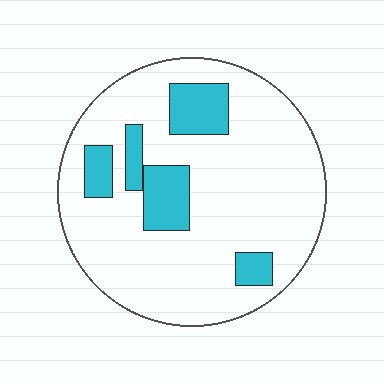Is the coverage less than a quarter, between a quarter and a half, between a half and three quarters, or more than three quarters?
Less than a quarter.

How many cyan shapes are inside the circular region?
5.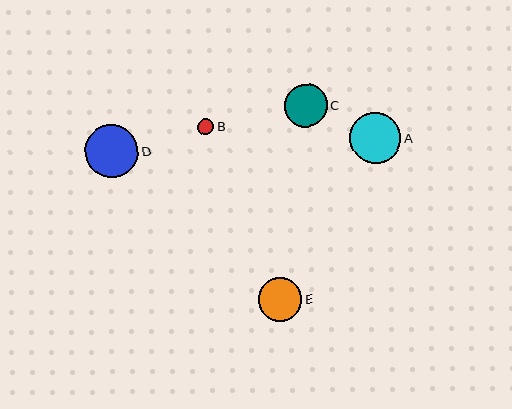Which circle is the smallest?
Circle B is the smallest with a size of approximately 16 pixels.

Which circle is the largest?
Circle D is the largest with a size of approximately 53 pixels.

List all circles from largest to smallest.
From largest to smallest: D, A, E, C, B.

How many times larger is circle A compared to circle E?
Circle A is approximately 1.2 times the size of circle E.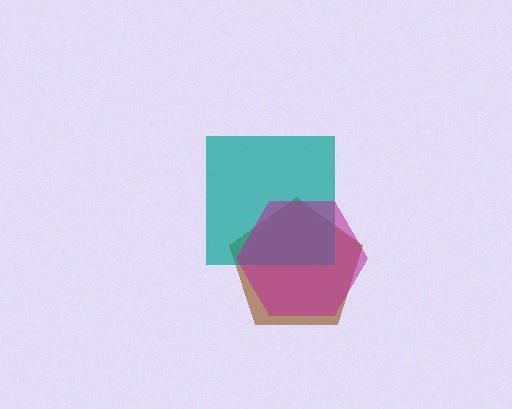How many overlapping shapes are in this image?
There are 3 overlapping shapes in the image.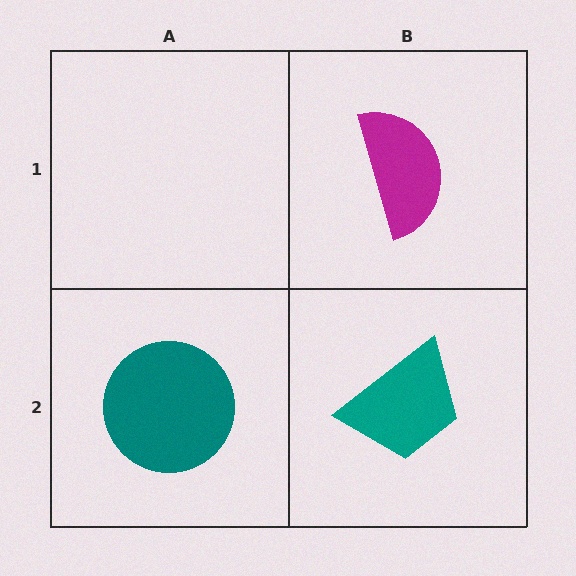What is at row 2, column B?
A teal trapezoid.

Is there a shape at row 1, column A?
No, that cell is empty.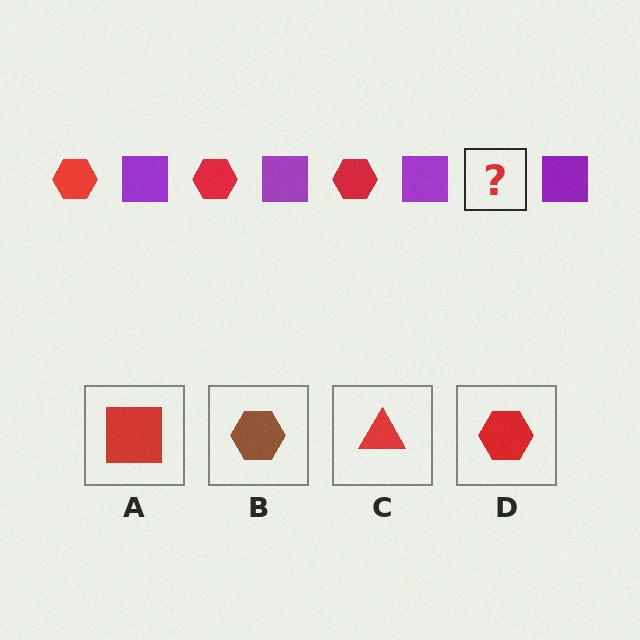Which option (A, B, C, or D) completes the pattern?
D.